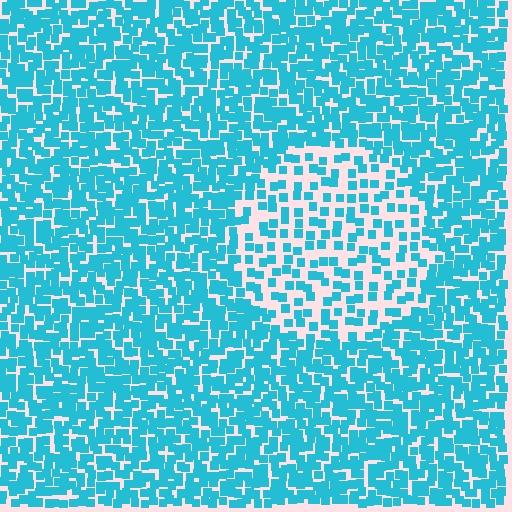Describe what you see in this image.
The image contains small cyan elements arranged at two different densities. A circle-shaped region is visible where the elements are less densely packed than the surrounding area.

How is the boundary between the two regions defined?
The boundary is defined by a change in element density (approximately 2.1x ratio). All elements are the same color, size, and shape.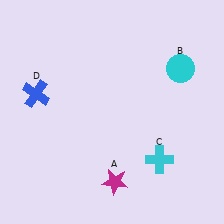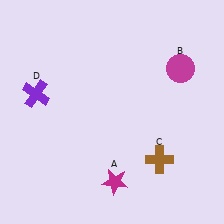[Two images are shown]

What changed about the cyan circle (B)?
In Image 1, B is cyan. In Image 2, it changed to magenta.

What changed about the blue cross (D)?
In Image 1, D is blue. In Image 2, it changed to purple.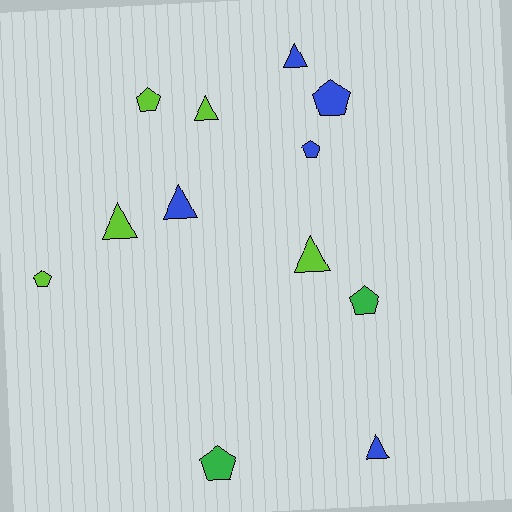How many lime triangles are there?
There are 3 lime triangles.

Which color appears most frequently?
Blue, with 5 objects.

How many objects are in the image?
There are 12 objects.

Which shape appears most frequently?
Triangle, with 6 objects.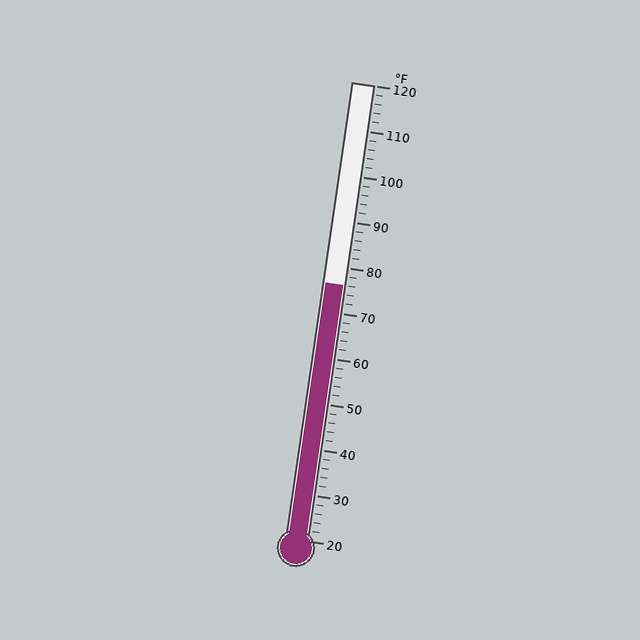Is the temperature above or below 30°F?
The temperature is above 30°F.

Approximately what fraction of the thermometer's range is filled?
The thermometer is filled to approximately 55% of its range.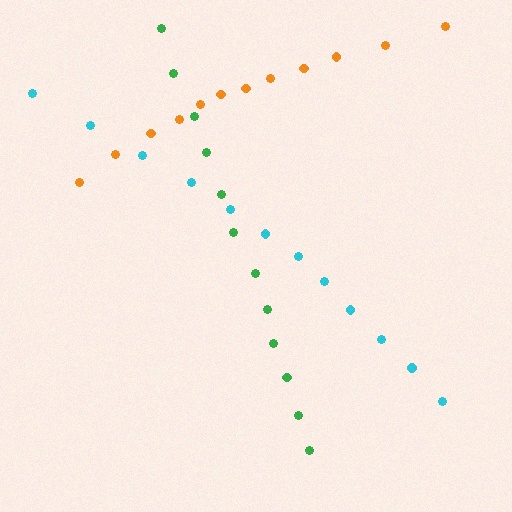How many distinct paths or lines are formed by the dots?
There are 3 distinct paths.